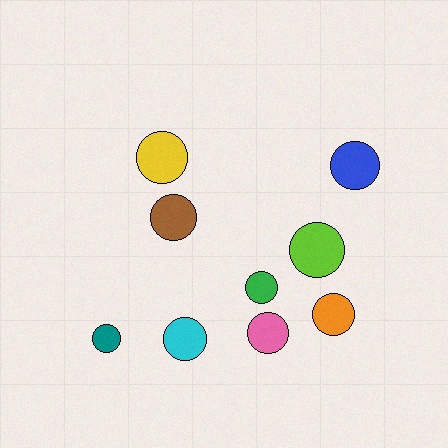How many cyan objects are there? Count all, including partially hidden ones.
There is 1 cyan object.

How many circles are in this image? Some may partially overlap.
There are 9 circles.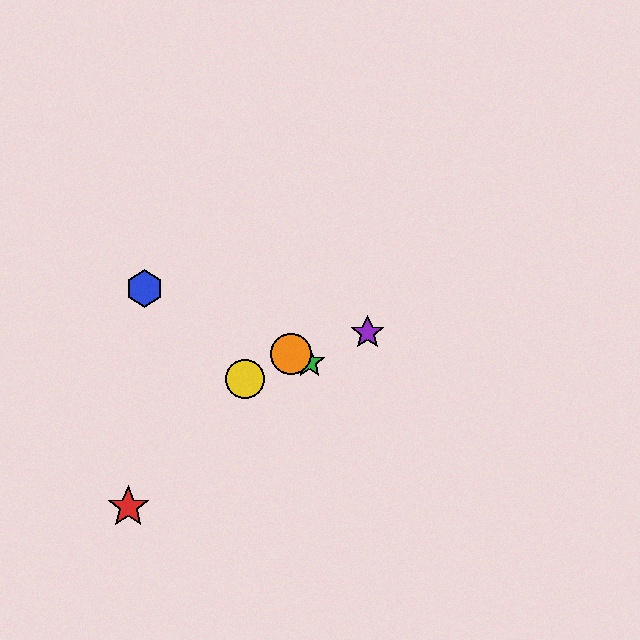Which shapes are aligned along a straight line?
The blue hexagon, the green star, the orange circle are aligned along a straight line.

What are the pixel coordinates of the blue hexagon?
The blue hexagon is at (145, 289).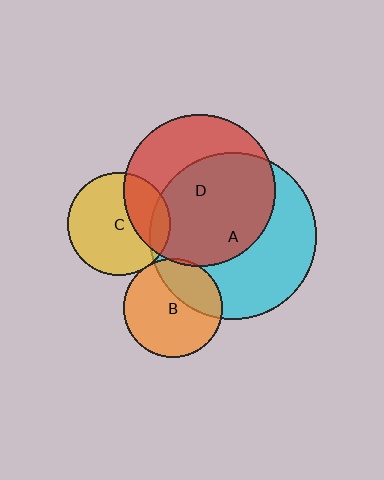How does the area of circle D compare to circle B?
Approximately 2.4 times.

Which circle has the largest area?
Circle A (cyan).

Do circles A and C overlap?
Yes.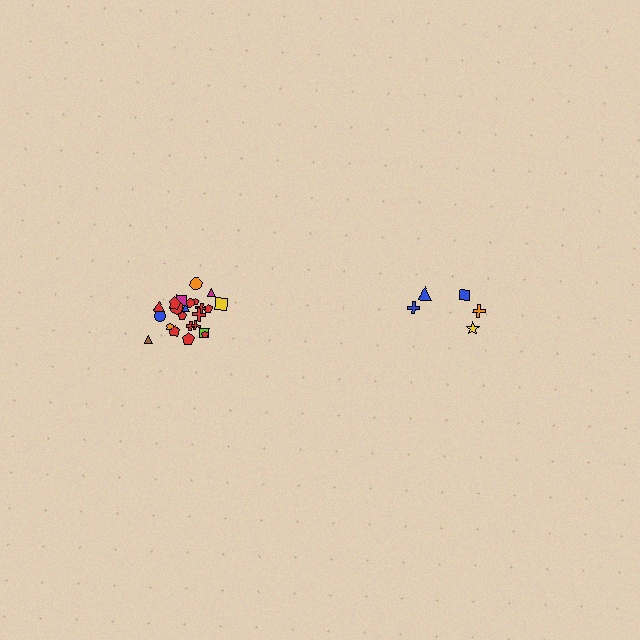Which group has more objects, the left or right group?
The left group.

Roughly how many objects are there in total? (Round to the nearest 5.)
Roughly 30 objects in total.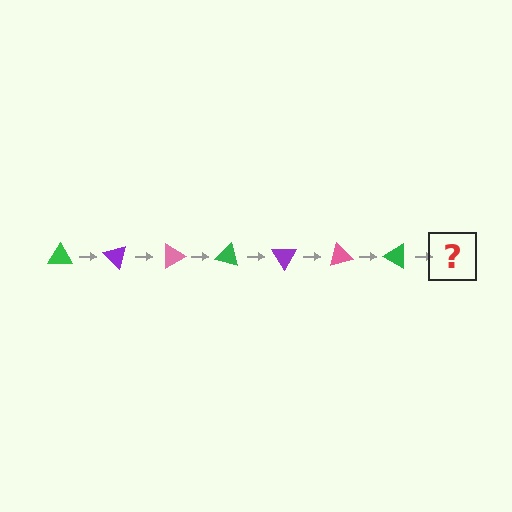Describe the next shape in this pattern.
It should be a purple triangle, rotated 315 degrees from the start.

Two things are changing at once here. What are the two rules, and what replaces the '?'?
The two rules are that it rotates 45 degrees each step and the color cycles through green, purple, and pink. The '?' should be a purple triangle, rotated 315 degrees from the start.